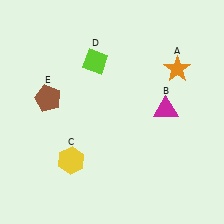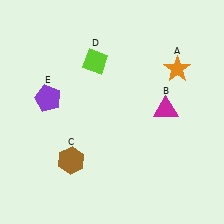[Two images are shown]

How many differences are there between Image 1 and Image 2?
There are 2 differences between the two images.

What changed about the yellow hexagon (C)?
In Image 1, C is yellow. In Image 2, it changed to brown.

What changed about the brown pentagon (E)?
In Image 1, E is brown. In Image 2, it changed to purple.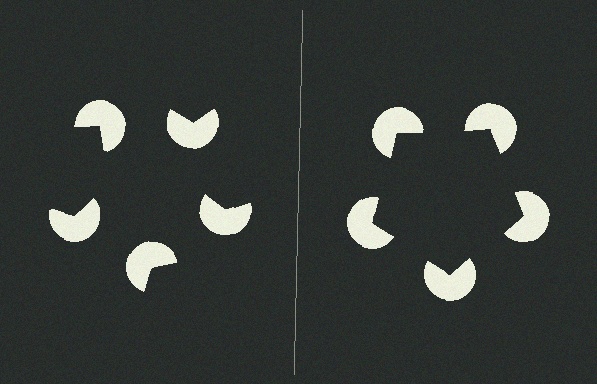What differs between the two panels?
The pac-man discs are positioned identically on both sides; only the wedge orientations differ. On the right they align to a pentagon; on the left they are misaligned.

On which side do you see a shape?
An illusory pentagon appears on the right side. On the left side the wedge cuts are rotated, so no coherent shape forms.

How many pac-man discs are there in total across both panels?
10 — 5 on each side.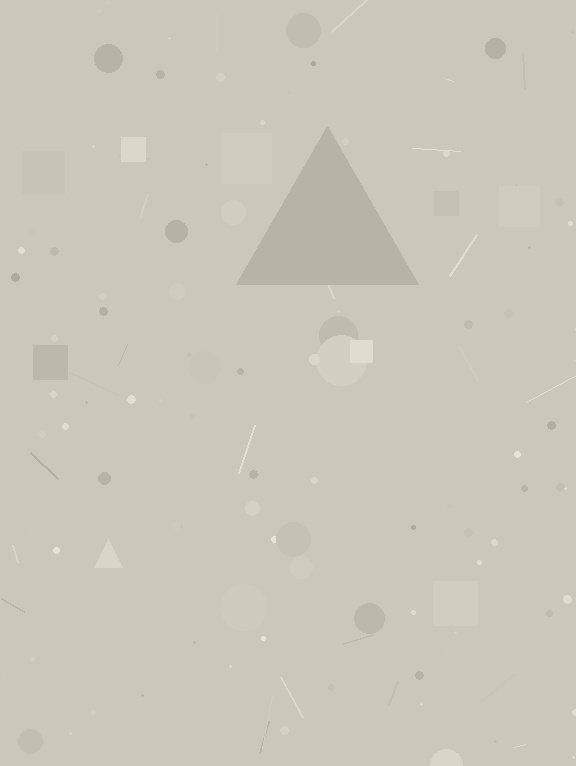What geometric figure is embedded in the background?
A triangle is embedded in the background.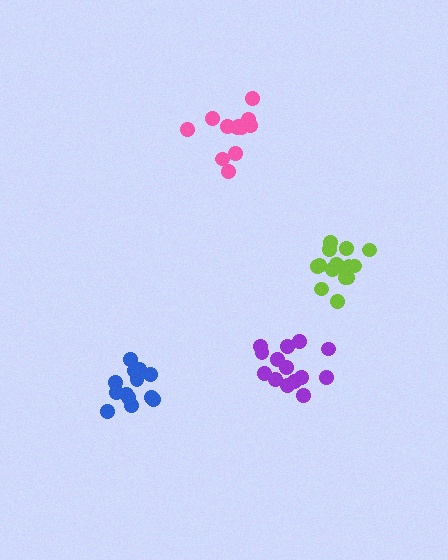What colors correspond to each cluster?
The clusters are colored: blue, pink, lime, purple.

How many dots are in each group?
Group 1: 13 dots, Group 2: 12 dots, Group 3: 15 dots, Group 4: 14 dots (54 total).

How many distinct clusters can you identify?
There are 4 distinct clusters.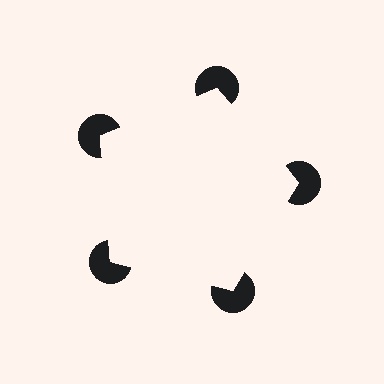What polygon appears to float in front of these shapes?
An illusory pentagon — its edges are inferred from the aligned wedge cuts in the pac-man discs, not physically drawn.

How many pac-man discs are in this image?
There are 5 — one at each vertex of the illusory pentagon.